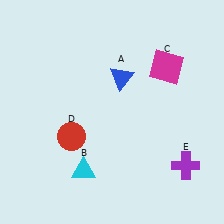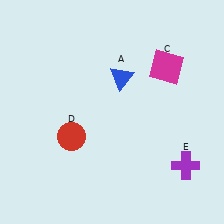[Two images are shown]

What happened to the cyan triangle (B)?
The cyan triangle (B) was removed in Image 2. It was in the bottom-left area of Image 1.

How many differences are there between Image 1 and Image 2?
There is 1 difference between the two images.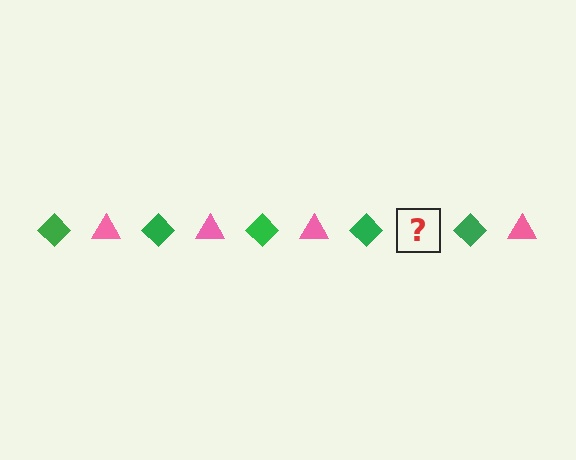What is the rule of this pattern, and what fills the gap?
The rule is that the pattern alternates between green diamond and pink triangle. The gap should be filled with a pink triangle.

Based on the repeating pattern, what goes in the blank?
The blank should be a pink triangle.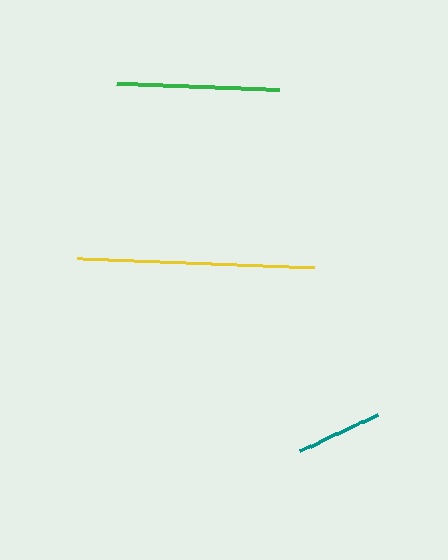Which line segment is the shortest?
The teal line is the shortest at approximately 85 pixels.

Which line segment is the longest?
The yellow line is the longest at approximately 236 pixels.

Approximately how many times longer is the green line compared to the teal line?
The green line is approximately 1.9 times the length of the teal line.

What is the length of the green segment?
The green segment is approximately 163 pixels long.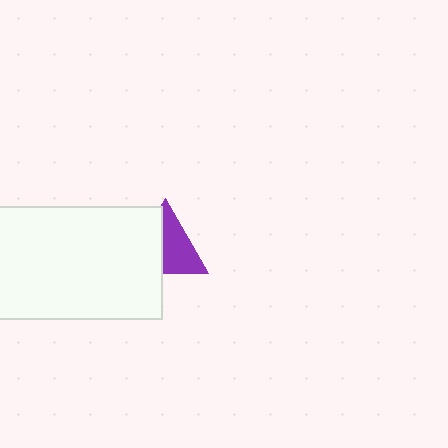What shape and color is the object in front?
The object in front is a white rectangle.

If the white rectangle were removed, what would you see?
You would see the complete purple triangle.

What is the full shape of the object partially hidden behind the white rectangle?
The partially hidden object is a purple triangle.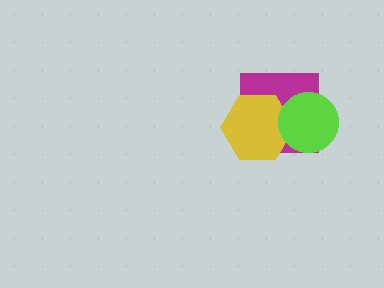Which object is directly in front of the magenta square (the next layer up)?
The yellow hexagon is directly in front of the magenta square.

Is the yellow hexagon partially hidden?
Yes, it is partially covered by another shape.